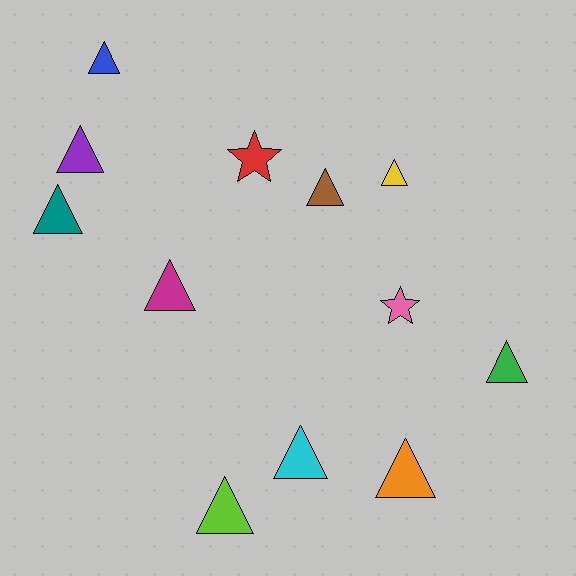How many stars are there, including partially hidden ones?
There are 2 stars.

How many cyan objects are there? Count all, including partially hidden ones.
There is 1 cyan object.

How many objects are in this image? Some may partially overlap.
There are 12 objects.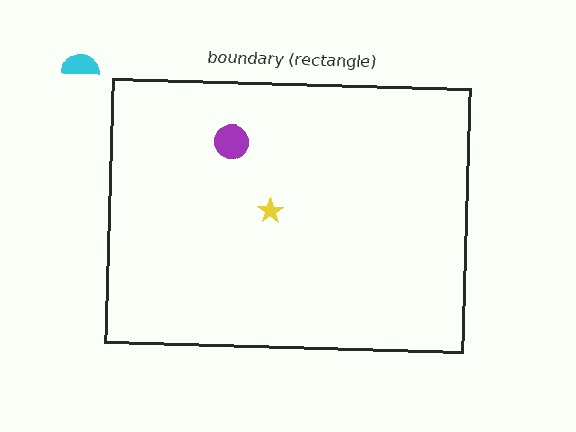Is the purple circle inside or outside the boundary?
Inside.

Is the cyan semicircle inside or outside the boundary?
Outside.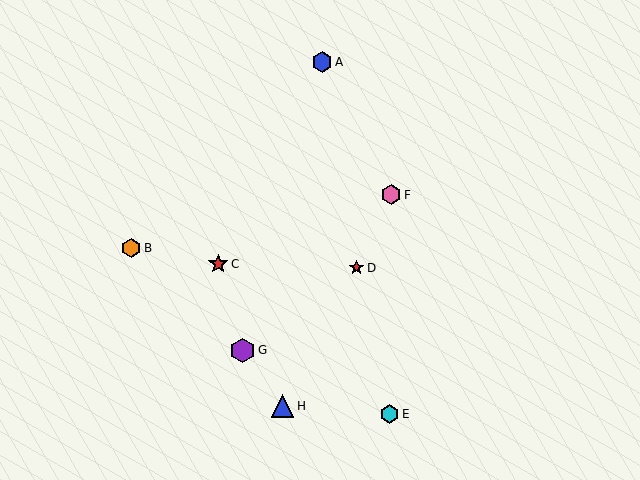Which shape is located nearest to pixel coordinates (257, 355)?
The purple hexagon (labeled G) at (243, 350) is nearest to that location.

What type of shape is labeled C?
Shape C is a red star.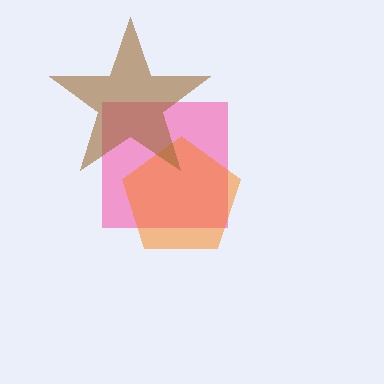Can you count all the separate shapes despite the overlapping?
Yes, there are 3 separate shapes.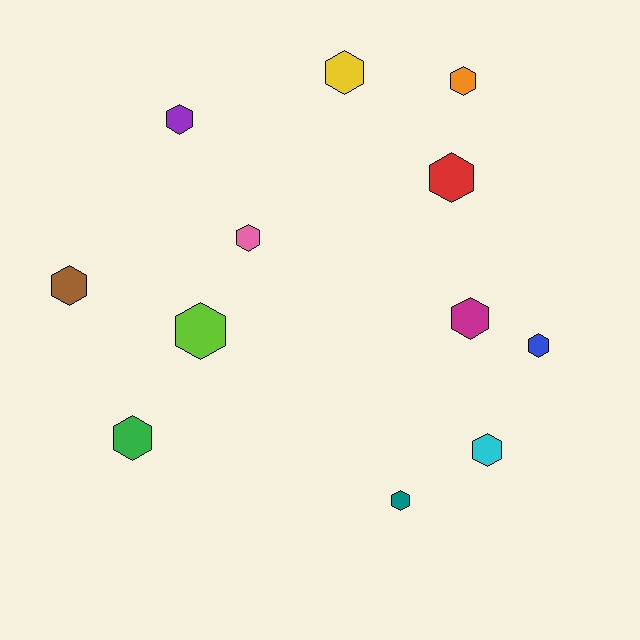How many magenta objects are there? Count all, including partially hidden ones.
There is 1 magenta object.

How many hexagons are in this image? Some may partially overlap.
There are 12 hexagons.